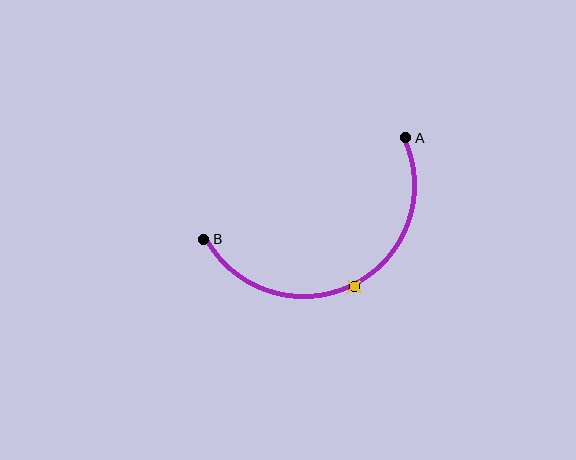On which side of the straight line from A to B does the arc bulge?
The arc bulges below the straight line connecting A and B.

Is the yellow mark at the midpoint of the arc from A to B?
Yes. The yellow mark lies on the arc at equal arc-length from both A and B — it is the arc midpoint.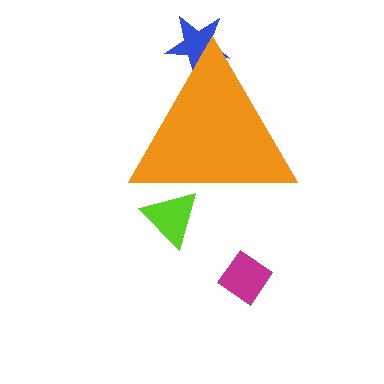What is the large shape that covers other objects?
An orange triangle.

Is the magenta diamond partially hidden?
No, the magenta diamond is fully visible.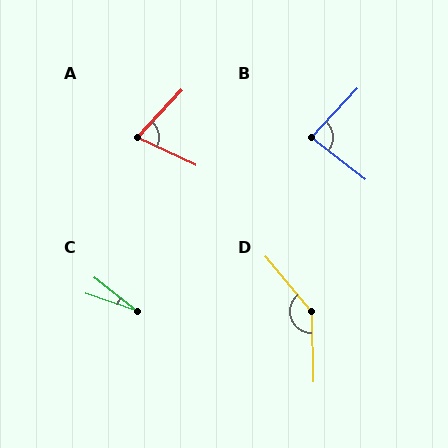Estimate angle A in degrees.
Approximately 72 degrees.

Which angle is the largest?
D, at approximately 141 degrees.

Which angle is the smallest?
C, at approximately 20 degrees.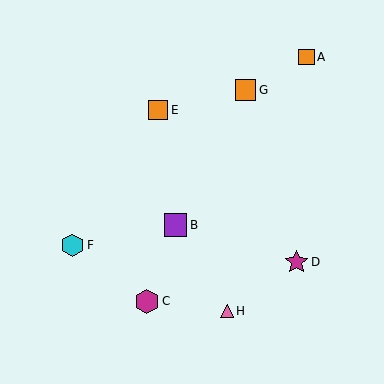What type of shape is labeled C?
Shape C is a magenta hexagon.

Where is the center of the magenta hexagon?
The center of the magenta hexagon is at (147, 301).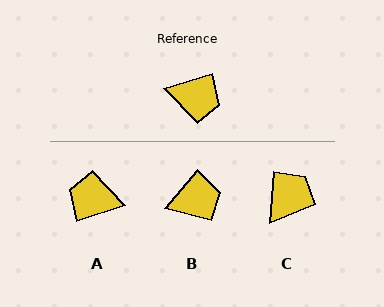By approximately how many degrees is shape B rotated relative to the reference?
Approximately 31 degrees counter-clockwise.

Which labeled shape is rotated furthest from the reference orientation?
A, about 180 degrees away.